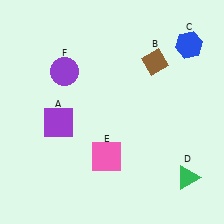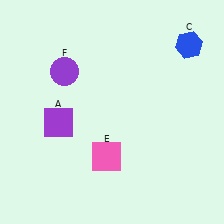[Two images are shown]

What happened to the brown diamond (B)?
The brown diamond (B) was removed in Image 2. It was in the top-right area of Image 1.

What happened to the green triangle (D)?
The green triangle (D) was removed in Image 2. It was in the bottom-right area of Image 1.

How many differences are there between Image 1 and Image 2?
There are 2 differences between the two images.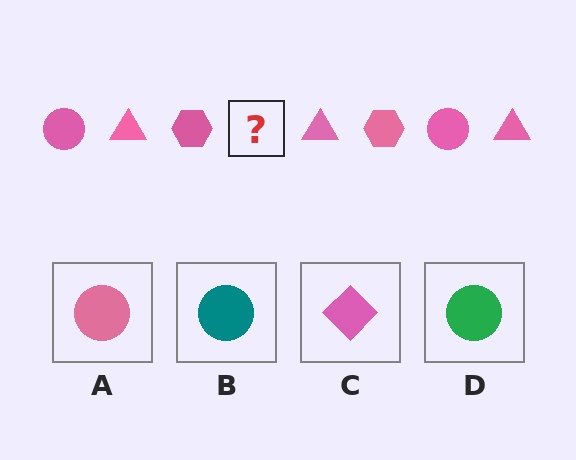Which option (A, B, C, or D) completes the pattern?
A.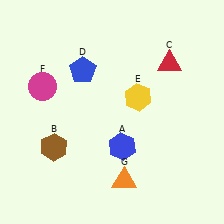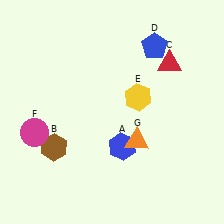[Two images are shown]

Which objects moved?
The objects that moved are: the blue pentagon (D), the magenta circle (F), the orange triangle (G).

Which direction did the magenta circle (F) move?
The magenta circle (F) moved down.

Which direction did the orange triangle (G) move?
The orange triangle (G) moved up.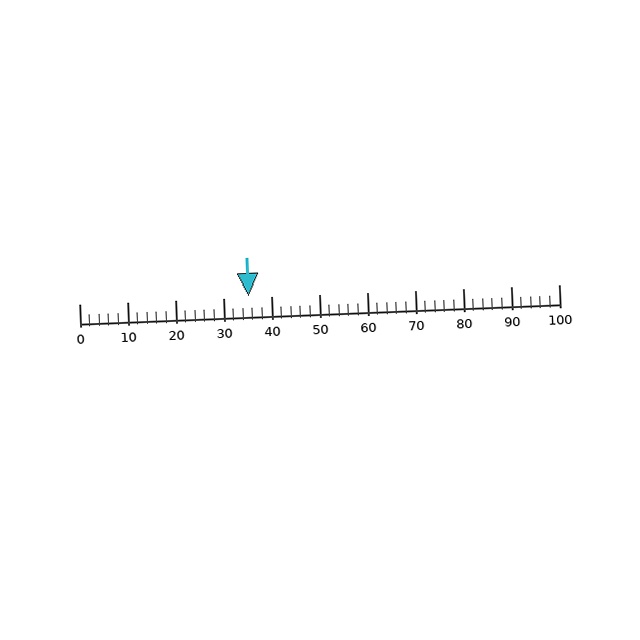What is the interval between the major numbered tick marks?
The major tick marks are spaced 10 units apart.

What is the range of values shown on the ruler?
The ruler shows values from 0 to 100.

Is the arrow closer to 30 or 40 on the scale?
The arrow is closer to 40.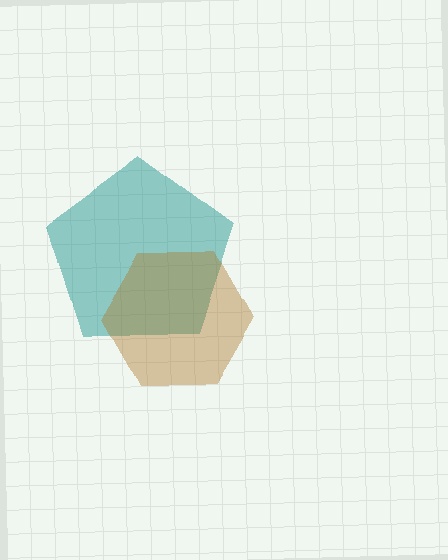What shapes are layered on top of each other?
The layered shapes are: a teal pentagon, a brown hexagon.